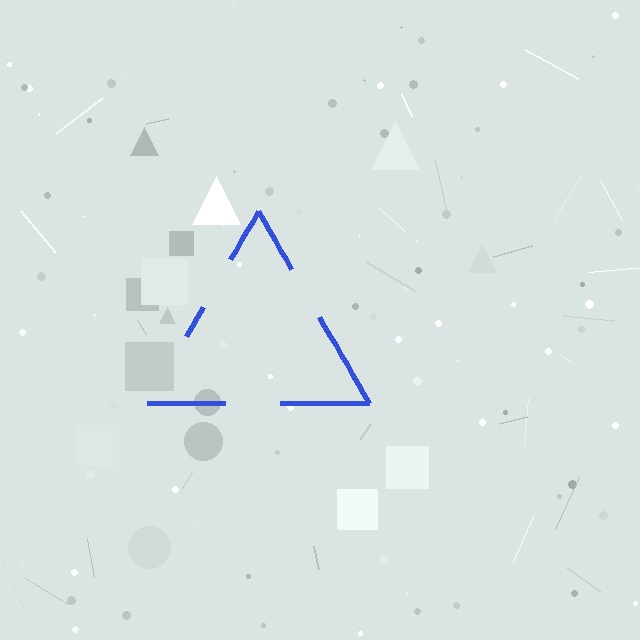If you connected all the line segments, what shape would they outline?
They would outline a triangle.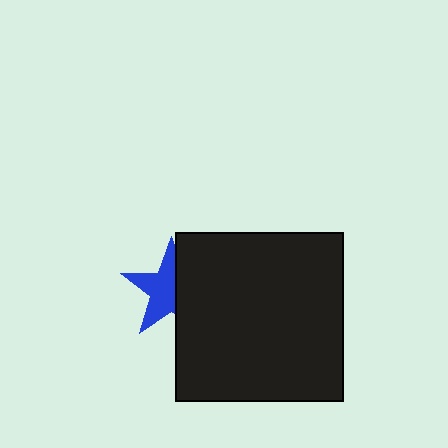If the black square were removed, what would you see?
You would see the complete blue star.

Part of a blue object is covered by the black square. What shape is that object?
It is a star.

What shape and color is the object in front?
The object in front is a black square.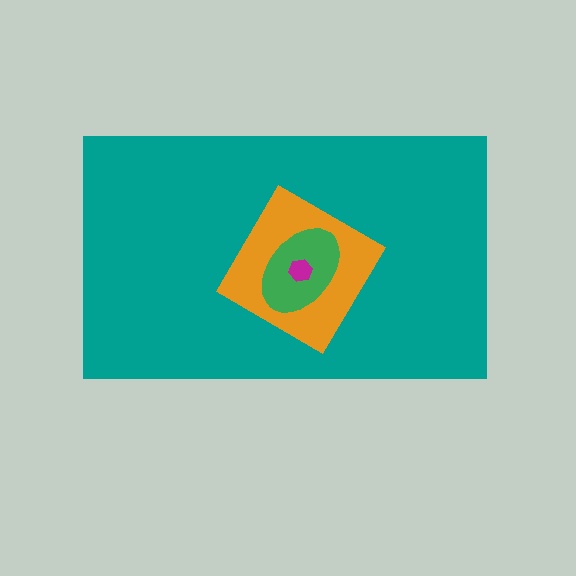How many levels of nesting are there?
4.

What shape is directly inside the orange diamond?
The green ellipse.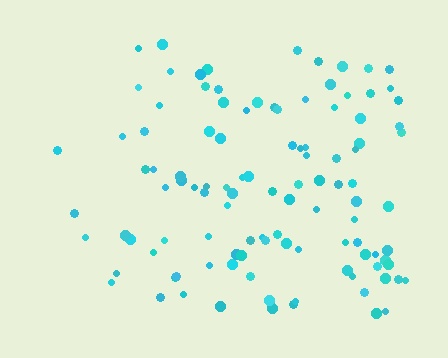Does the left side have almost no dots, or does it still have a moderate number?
Still a moderate number, just noticeably fewer than the right.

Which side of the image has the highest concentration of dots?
The right.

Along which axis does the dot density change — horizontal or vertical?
Horizontal.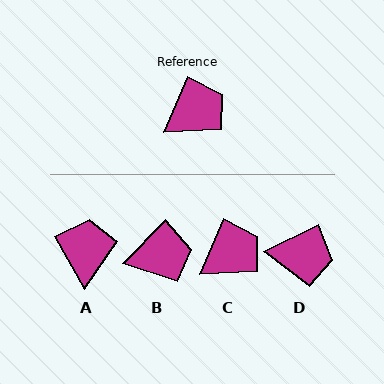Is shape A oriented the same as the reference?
No, it is off by about 53 degrees.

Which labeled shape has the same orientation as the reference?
C.